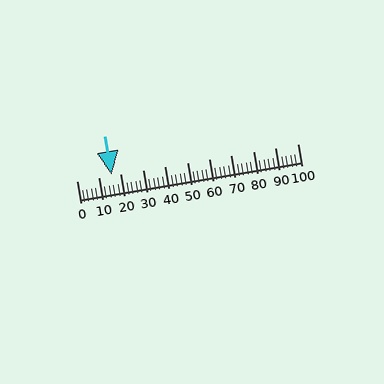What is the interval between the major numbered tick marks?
The major tick marks are spaced 10 units apart.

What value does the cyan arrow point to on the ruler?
The cyan arrow points to approximately 16.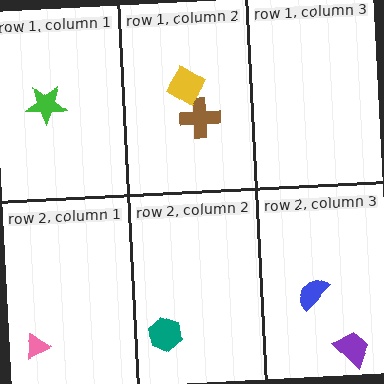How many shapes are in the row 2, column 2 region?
1.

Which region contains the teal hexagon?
The row 2, column 2 region.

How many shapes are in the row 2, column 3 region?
2.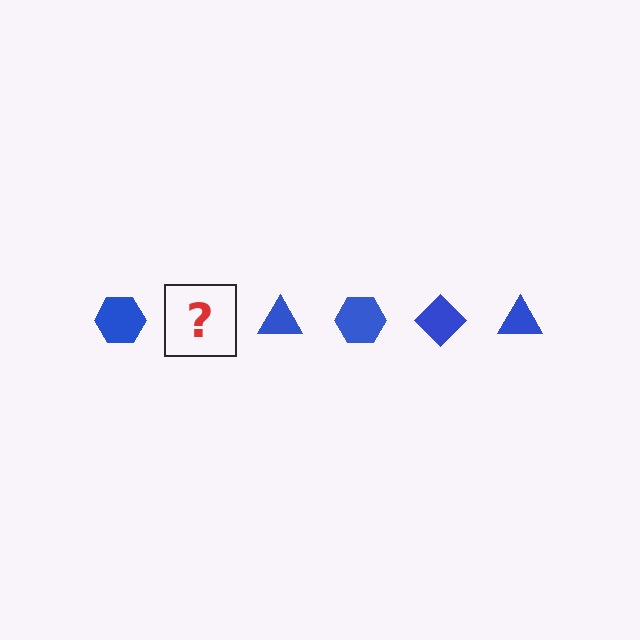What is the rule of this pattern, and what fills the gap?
The rule is that the pattern cycles through hexagon, diamond, triangle shapes in blue. The gap should be filled with a blue diamond.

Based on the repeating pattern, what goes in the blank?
The blank should be a blue diamond.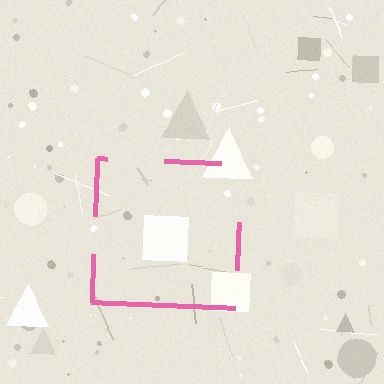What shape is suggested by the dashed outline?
The dashed outline suggests a square.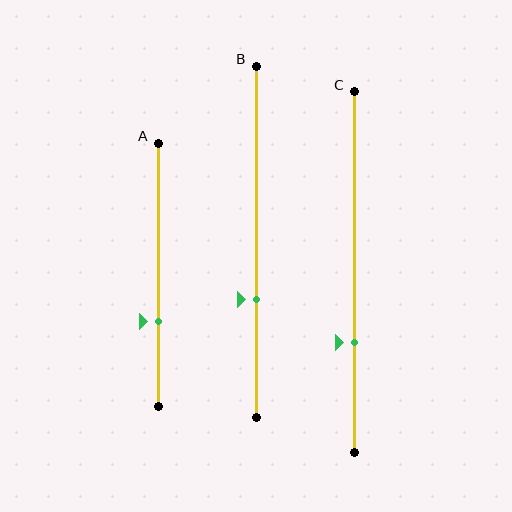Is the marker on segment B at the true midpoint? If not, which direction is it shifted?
No, the marker on segment B is shifted downward by about 16% of the segment length.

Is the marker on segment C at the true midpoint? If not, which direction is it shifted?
No, the marker on segment C is shifted downward by about 20% of the segment length.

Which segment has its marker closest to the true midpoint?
Segment B has its marker closest to the true midpoint.